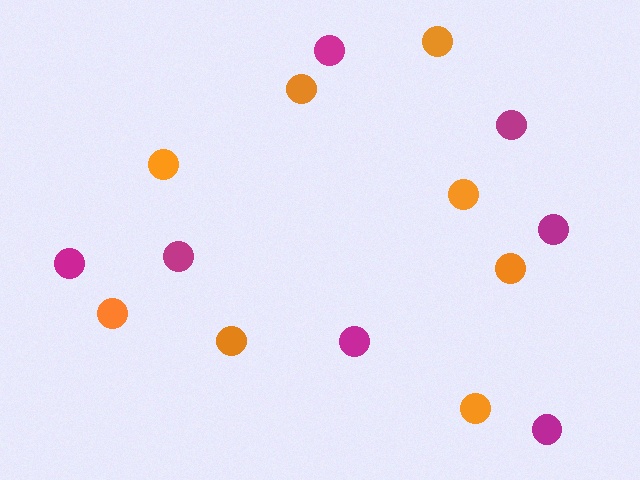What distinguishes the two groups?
There are 2 groups: one group of orange circles (8) and one group of magenta circles (7).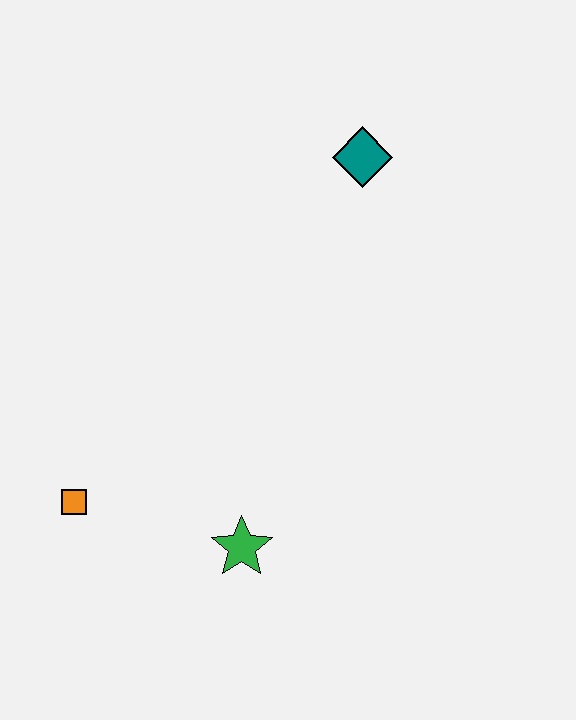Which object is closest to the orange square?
The green star is closest to the orange square.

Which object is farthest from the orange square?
The teal diamond is farthest from the orange square.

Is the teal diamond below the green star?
No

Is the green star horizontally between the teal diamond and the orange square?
Yes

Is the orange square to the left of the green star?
Yes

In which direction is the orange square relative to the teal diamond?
The orange square is below the teal diamond.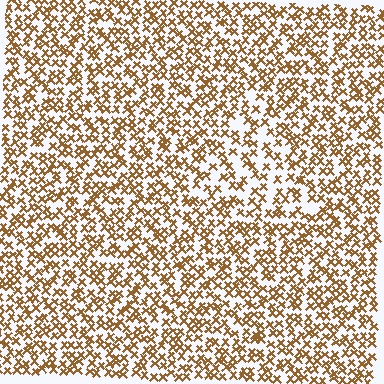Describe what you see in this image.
The image contains small brown elements arranged at two different densities. A triangle-shaped region is visible where the elements are less densely packed than the surrounding area.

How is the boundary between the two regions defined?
The boundary is defined by a change in element density (approximately 1.6x ratio). All elements are the same color, size, and shape.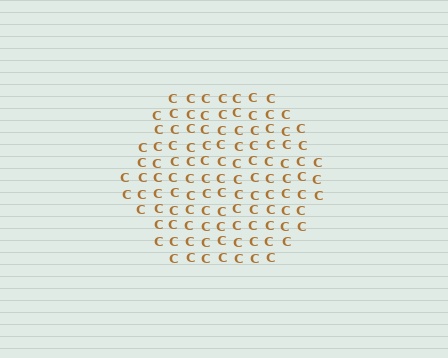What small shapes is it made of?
It is made of small letter C's.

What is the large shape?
The large shape is a hexagon.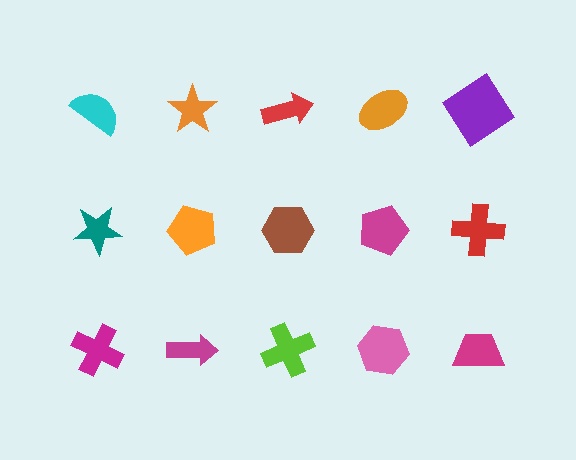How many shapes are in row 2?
5 shapes.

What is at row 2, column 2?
An orange pentagon.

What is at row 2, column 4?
A magenta pentagon.